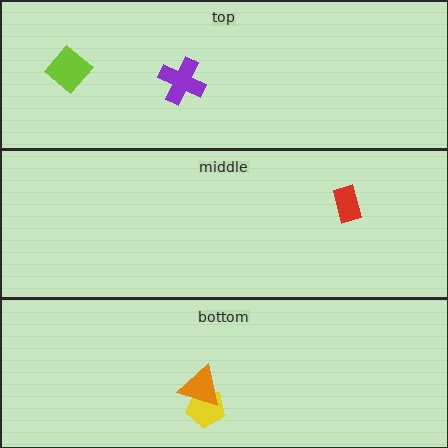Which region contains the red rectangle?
The middle region.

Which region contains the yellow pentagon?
The bottom region.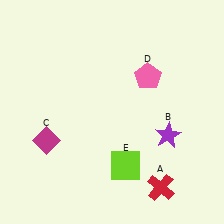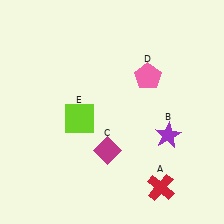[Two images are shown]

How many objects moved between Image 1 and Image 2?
2 objects moved between the two images.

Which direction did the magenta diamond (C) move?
The magenta diamond (C) moved right.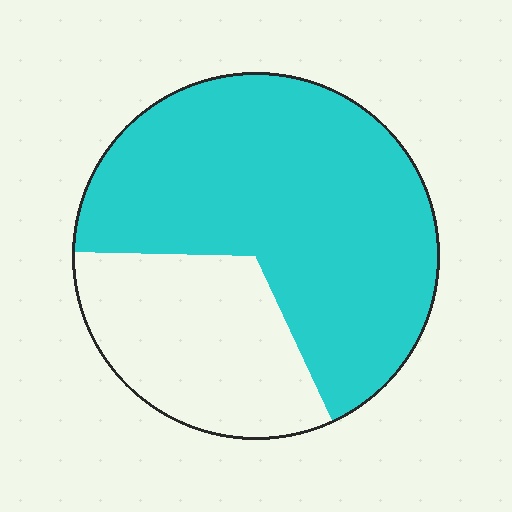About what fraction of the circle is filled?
About two thirds (2/3).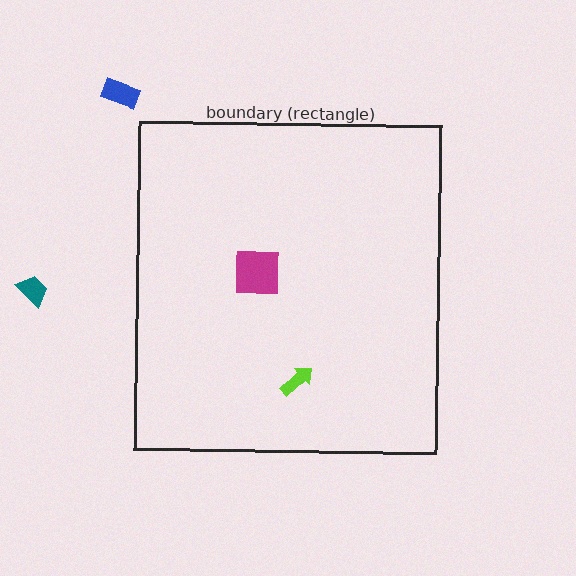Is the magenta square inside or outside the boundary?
Inside.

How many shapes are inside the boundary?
2 inside, 2 outside.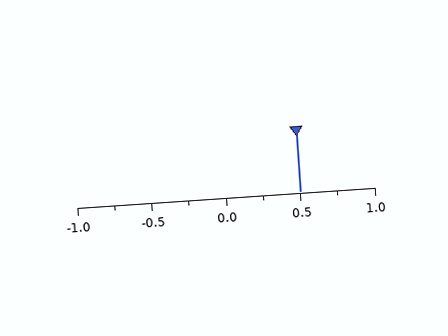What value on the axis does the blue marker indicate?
The marker indicates approximately 0.5.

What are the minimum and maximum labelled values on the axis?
The axis runs from -1.0 to 1.0.